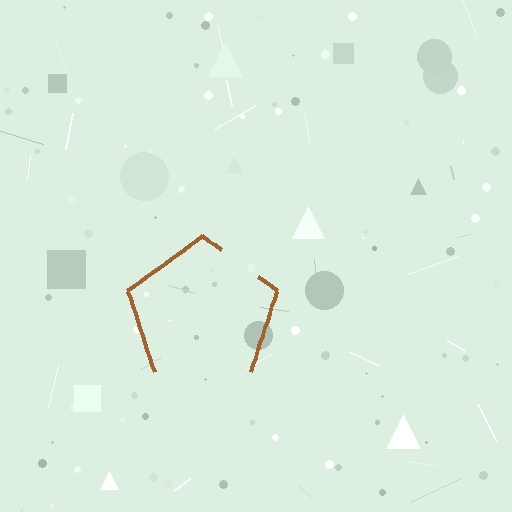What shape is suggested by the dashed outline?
The dashed outline suggests a pentagon.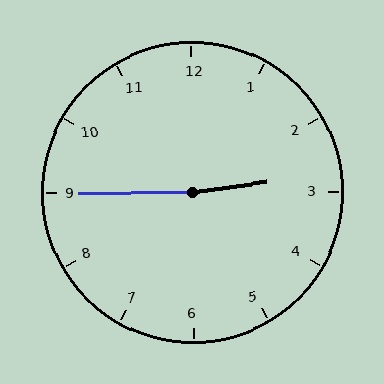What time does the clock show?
2:45.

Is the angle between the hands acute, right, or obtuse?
It is obtuse.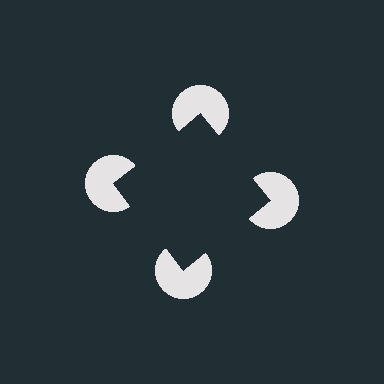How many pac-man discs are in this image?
There are 4 — one at each vertex of the illusory square.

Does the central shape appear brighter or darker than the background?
It typically appears slightly darker than the background, even though no actual brightness change is drawn.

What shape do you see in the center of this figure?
An illusory square — its edges are inferred from the aligned wedge cuts in the pac-man discs, not physically drawn.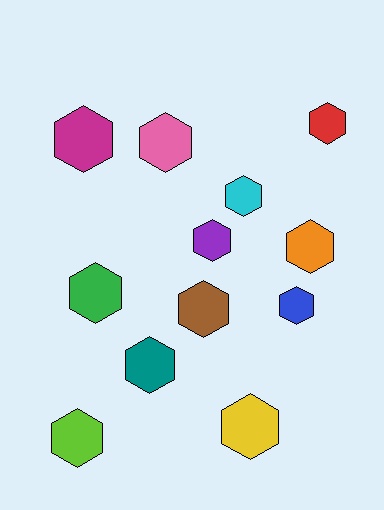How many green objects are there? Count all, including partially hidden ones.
There is 1 green object.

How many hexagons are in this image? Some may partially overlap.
There are 12 hexagons.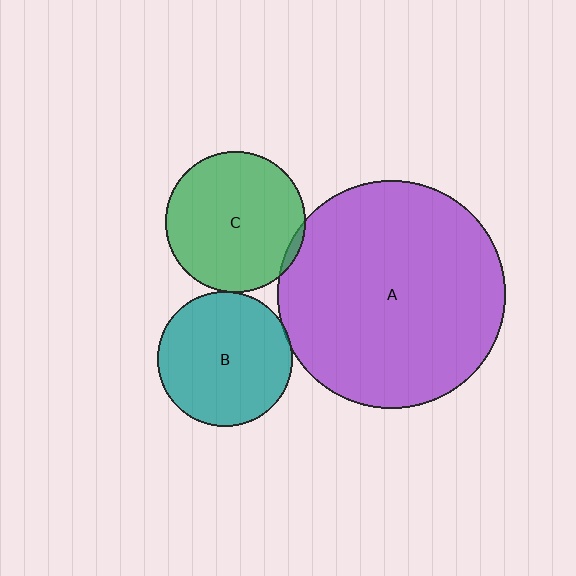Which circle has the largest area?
Circle A (purple).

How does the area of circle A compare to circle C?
Approximately 2.6 times.